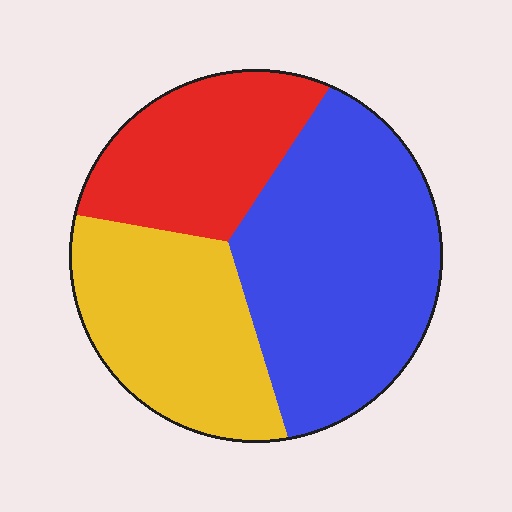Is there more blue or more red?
Blue.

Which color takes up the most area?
Blue, at roughly 45%.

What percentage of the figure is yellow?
Yellow takes up between a sixth and a third of the figure.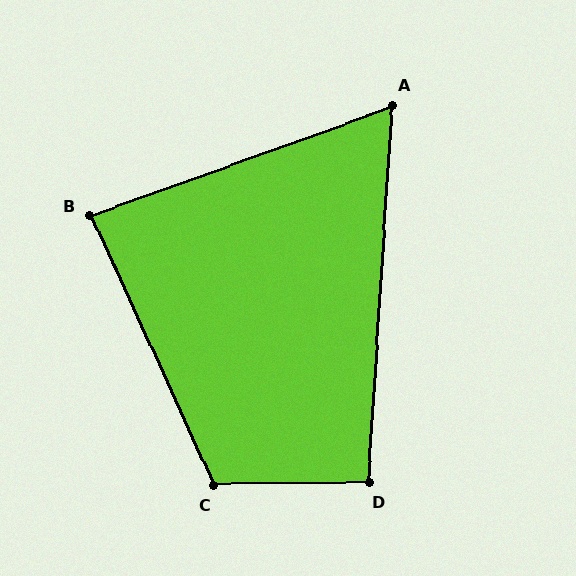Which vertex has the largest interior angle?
C, at approximately 114 degrees.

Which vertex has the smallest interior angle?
A, at approximately 66 degrees.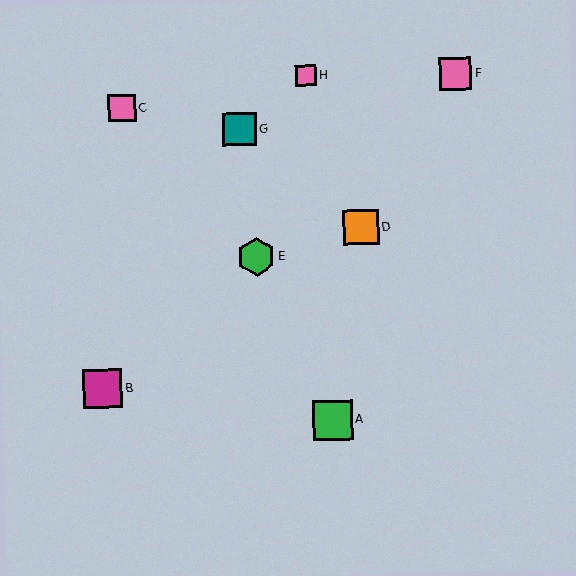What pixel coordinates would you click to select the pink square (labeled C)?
Click at (122, 108) to select the pink square C.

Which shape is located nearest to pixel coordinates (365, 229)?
The orange square (labeled D) at (361, 227) is nearest to that location.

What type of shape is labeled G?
Shape G is a teal square.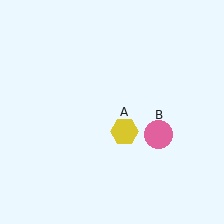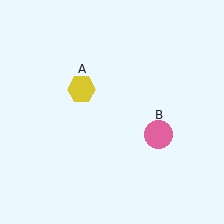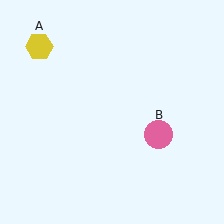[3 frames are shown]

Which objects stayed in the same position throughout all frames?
Pink circle (object B) remained stationary.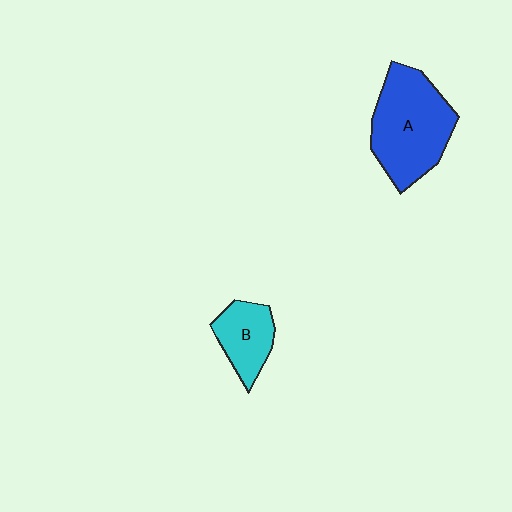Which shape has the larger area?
Shape A (blue).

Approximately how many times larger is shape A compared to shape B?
Approximately 2.0 times.